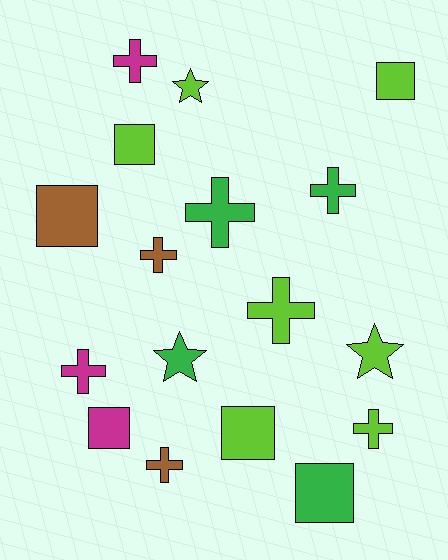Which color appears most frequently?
Lime, with 7 objects.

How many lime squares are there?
There are 3 lime squares.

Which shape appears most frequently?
Cross, with 8 objects.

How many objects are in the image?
There are 17 objects.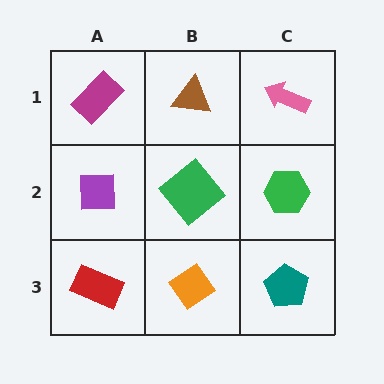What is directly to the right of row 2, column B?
A green hexagon.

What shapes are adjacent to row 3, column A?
A purple square (row 2, column A), an orange diamond (row 3, column B).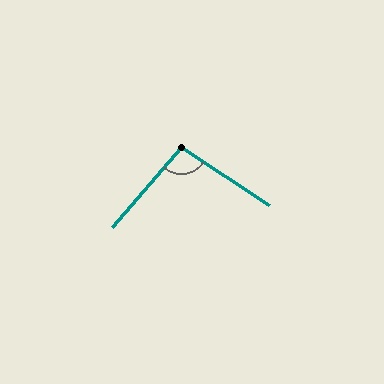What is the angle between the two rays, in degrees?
Approximately 98 degrees.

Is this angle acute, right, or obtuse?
It is obtuse.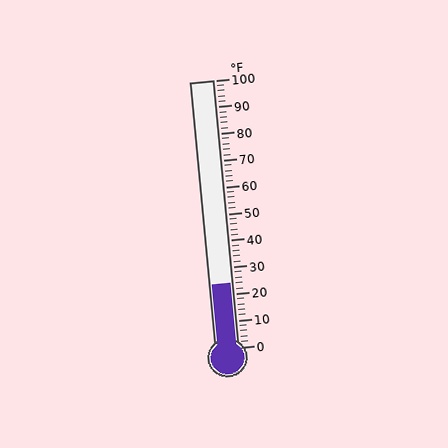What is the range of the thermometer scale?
The thermometer scale ranges from 0°F to 100°F.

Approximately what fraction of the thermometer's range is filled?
The thermometer is filled to approximately 25% of its range.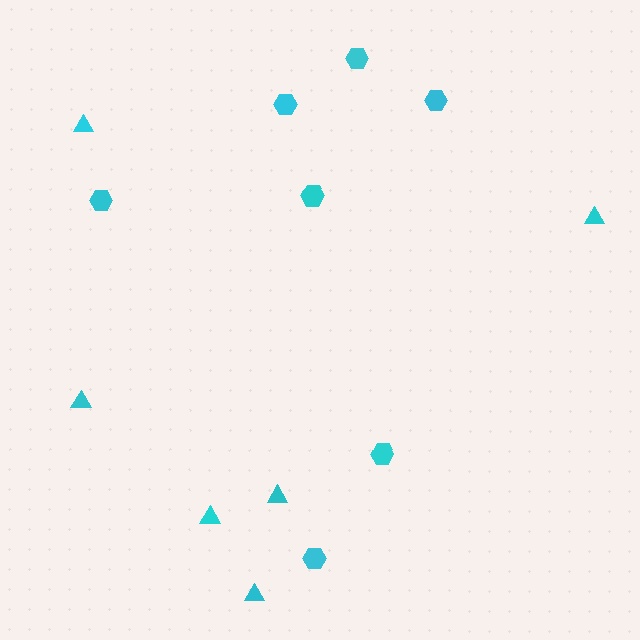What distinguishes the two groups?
There are 2 groups: one group of triangles (6) and one group of hexagons (7).